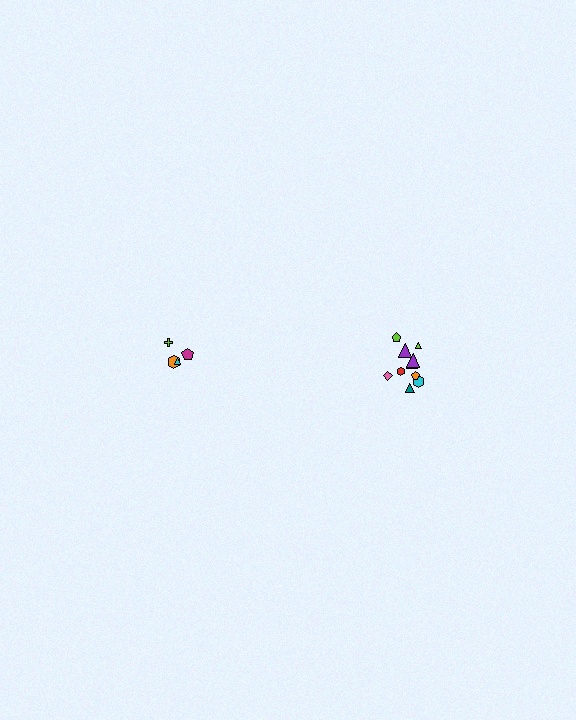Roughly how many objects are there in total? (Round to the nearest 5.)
Roughly 15 objects in total.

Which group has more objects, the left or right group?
The right group.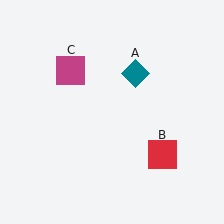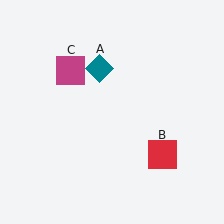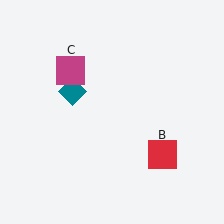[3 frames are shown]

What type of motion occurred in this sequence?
The teal diamond (object A) rotated counterclockwise around the center of the scene.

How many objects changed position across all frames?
1 object changed position: teal diamond (object A).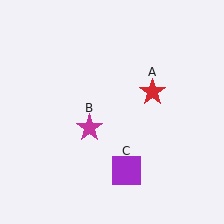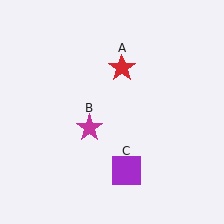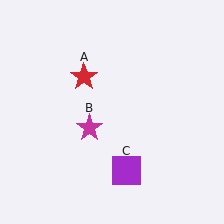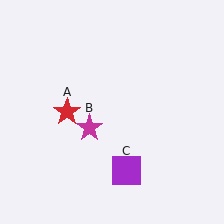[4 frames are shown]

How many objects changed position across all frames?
1 object changed position: red star (object A).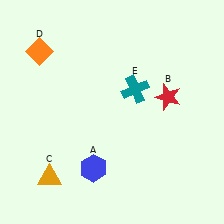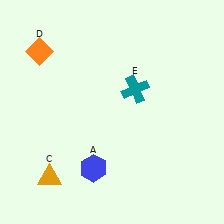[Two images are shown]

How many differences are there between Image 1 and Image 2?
There is 1 difference between the two images.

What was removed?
The red star (B) was removed in Image 2.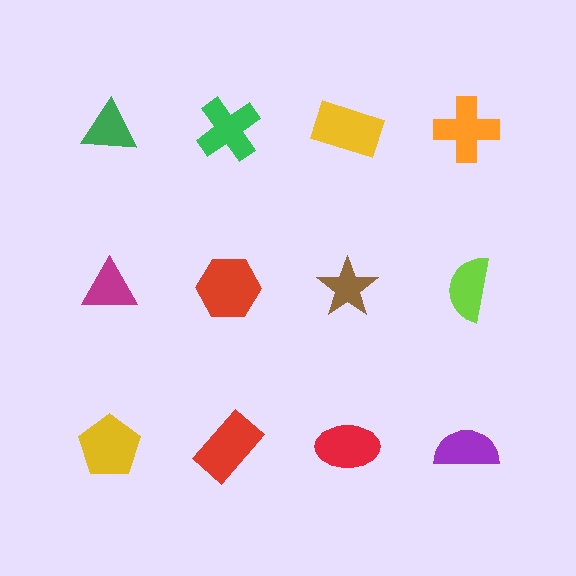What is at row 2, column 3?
A brown star.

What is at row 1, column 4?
An orange cross.